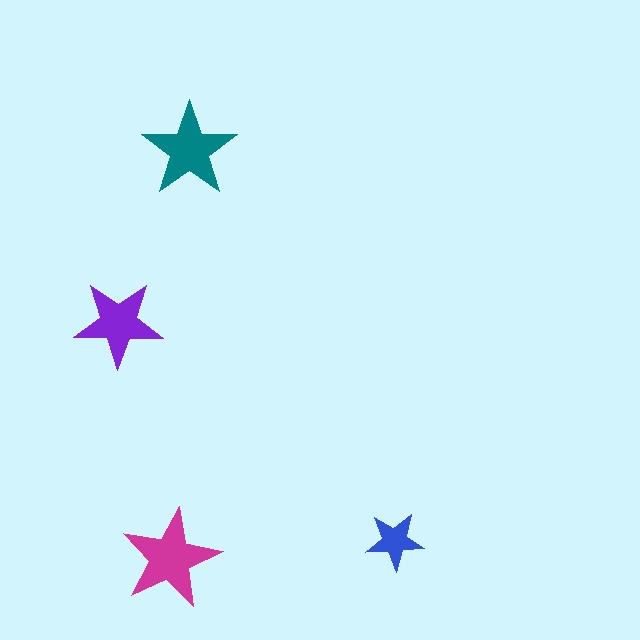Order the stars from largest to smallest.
the magenta one, the teal one, the purple one, the blue one.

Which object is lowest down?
The magenta star is bottommost.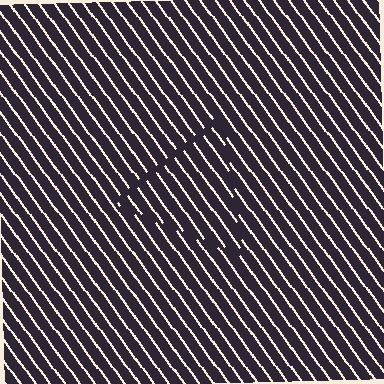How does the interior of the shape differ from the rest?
The interior of the shape contains the same grating, shifted by half a period — the contour is defined by the phase discontinuity where line-ends from the inner and outer gratings abut.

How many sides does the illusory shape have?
3 sides — the line-ends trace a triangle.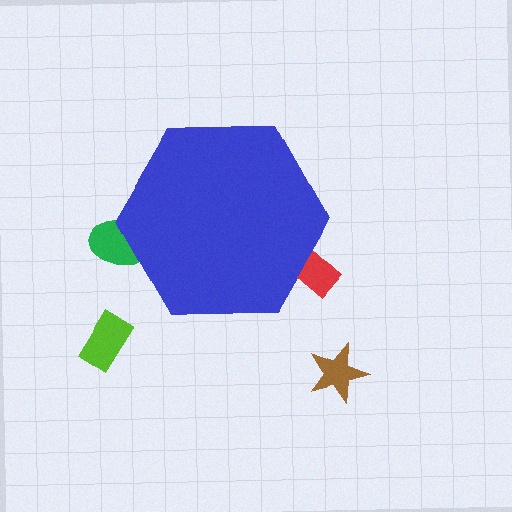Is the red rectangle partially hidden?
Yes, the red rectangle is partially hidden behind the blue hexagon.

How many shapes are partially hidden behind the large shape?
2 shapes are partially hidden.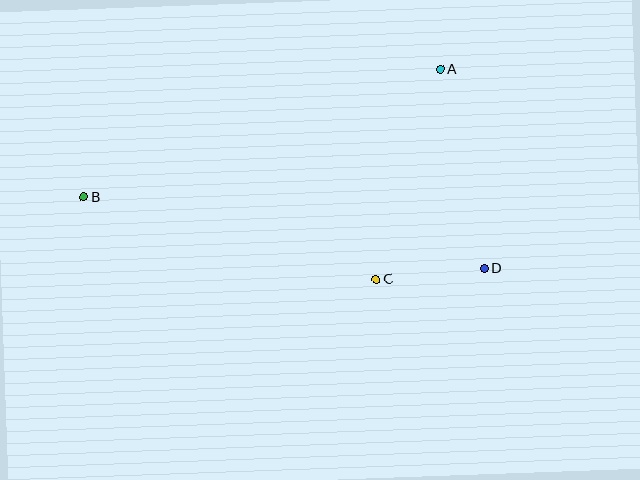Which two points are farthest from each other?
Points B and D are farthest from each other.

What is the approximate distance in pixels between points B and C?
The distance between B and C is approximately 304 pixels.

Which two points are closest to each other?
Points C and D are closest to each other.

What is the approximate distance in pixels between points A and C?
The distance between A and C is approximately 220 pixels.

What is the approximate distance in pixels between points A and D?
The distance between A and D is approximately 204 pixels.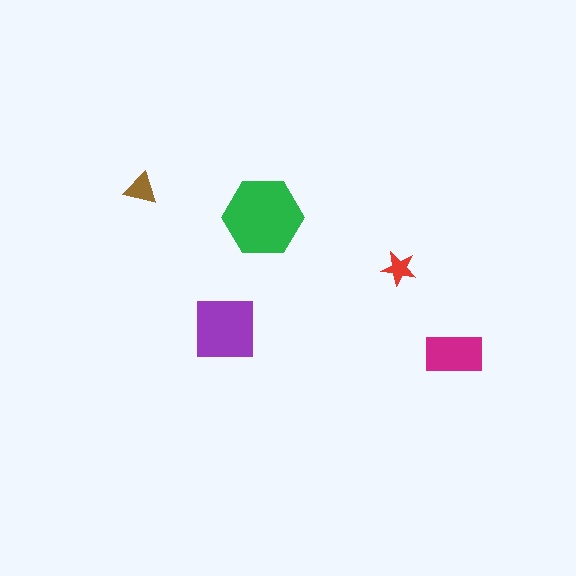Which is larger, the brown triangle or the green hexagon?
The green hexagon.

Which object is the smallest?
The red star.